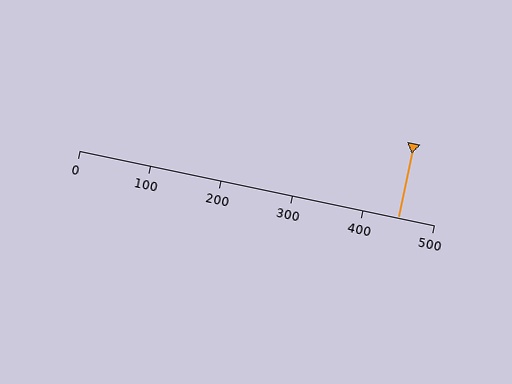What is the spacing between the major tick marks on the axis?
The major ticks are spaced 100 apart.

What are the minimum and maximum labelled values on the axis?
The axis runs from 0 to 500.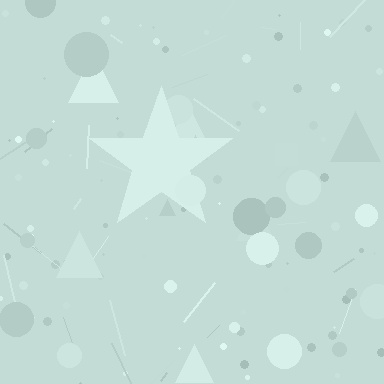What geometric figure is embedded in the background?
A star is embedded in the background.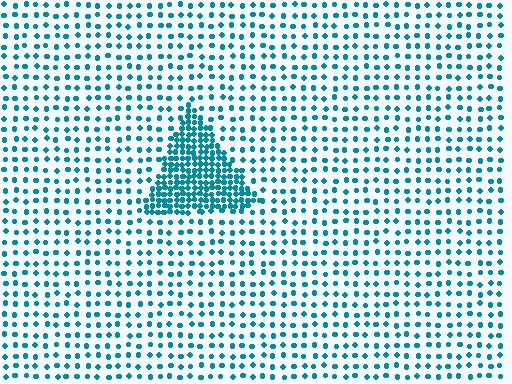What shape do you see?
I see a triangle.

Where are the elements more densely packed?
The elements are more densely packed inside the triangle boundary.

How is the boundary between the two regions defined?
The boundary is defined by a change in element density (approximately 3.0x ratio). All elements are the same color, size, and shape.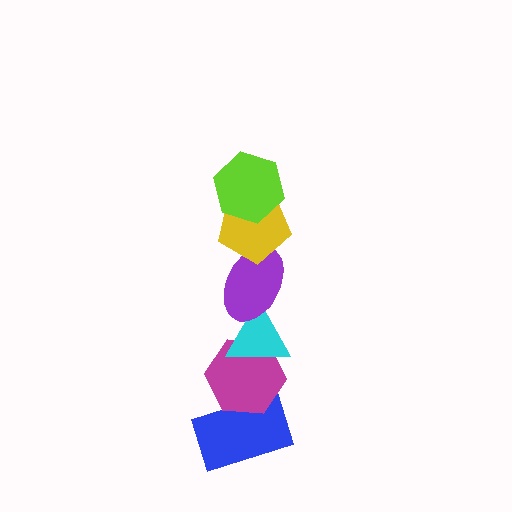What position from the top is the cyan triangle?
The cyan triangle is 4th from the top.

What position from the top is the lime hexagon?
The lime hexagon is 1st from the top.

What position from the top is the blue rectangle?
The blue rectangle is 6th from the top.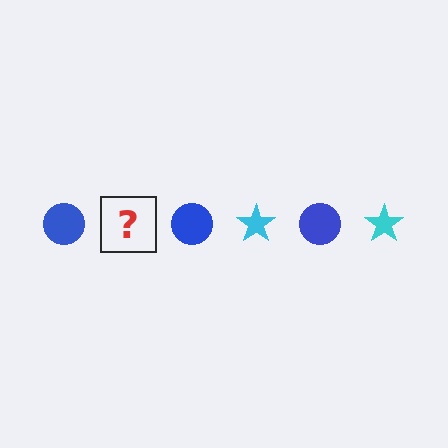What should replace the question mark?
The question mark should be replaced with a cyan star.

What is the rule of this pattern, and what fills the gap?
The rule is that the pattern alternates between blue circle and cyan star. The gap should be filled with a cyan star.